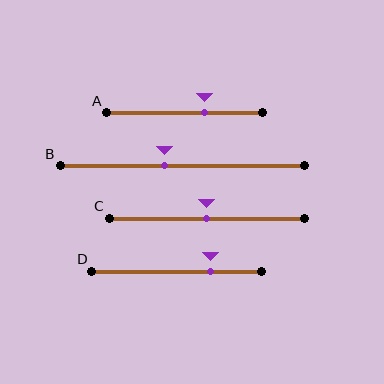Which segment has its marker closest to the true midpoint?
Segment C has its marker closest to the true midpoint.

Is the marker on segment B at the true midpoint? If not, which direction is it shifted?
No, the marker on segment B is shifted to the left by about 7% of the segment length.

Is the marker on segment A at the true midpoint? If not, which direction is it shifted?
No, the marker on segment A is shifted to the right by about 13% of the segment length.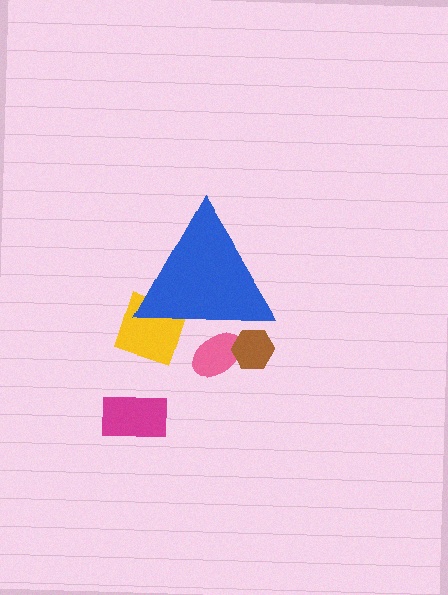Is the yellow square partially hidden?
Yes, the yellow square is partially hidden behind the blue triangle.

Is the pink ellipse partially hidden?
Yes, the pink ellipse is partially hidden behind the blue triangle.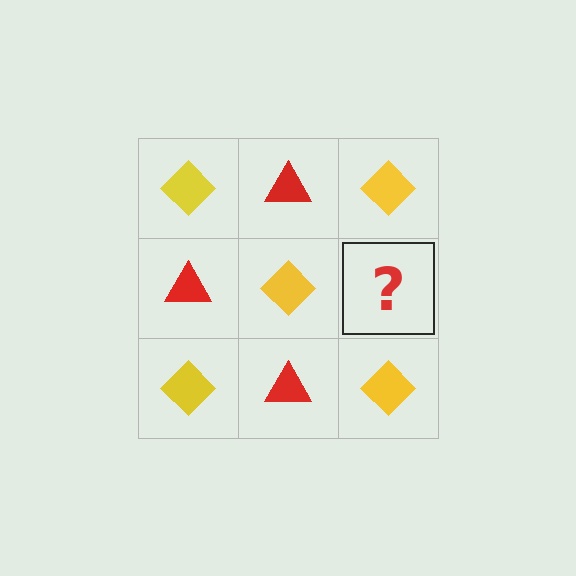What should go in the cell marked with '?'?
The missing cell should contain a red triangle.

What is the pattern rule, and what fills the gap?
The rule is that it alternates yellow diamond and red triangle in a checkerboard pattern. The gap should be filled with a red triangle.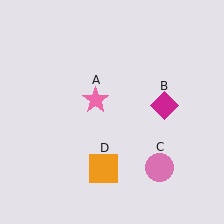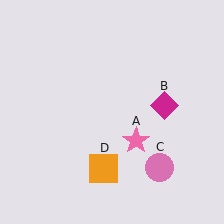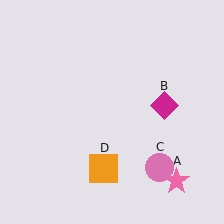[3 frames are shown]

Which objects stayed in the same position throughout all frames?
Magenta diamond (object B) and pink circle (object C) and orange square (object D) remained stationary.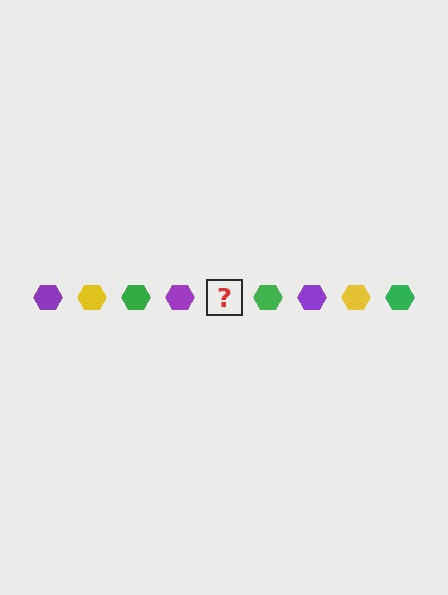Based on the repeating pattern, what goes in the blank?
The blank should be a yellow hexagon.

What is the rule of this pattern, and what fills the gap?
The rule is that the pattern cycles through purple, yellow, green hexagons. The gap should be filled with a yellow hexagon.